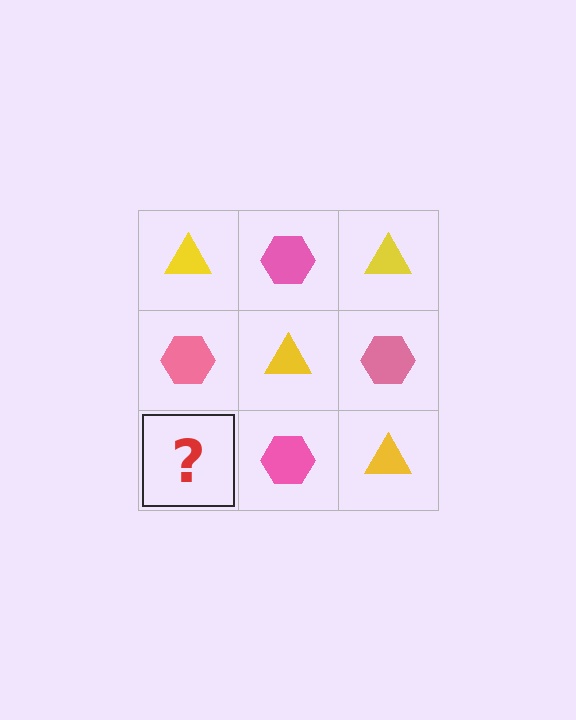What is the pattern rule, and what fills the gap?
The rule is that it alternates yellow triangle and pink hexagon in a checkerboard pattern. The gap should be filled with a yellow triangle.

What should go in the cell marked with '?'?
The missing cell should contain a yellow triangle.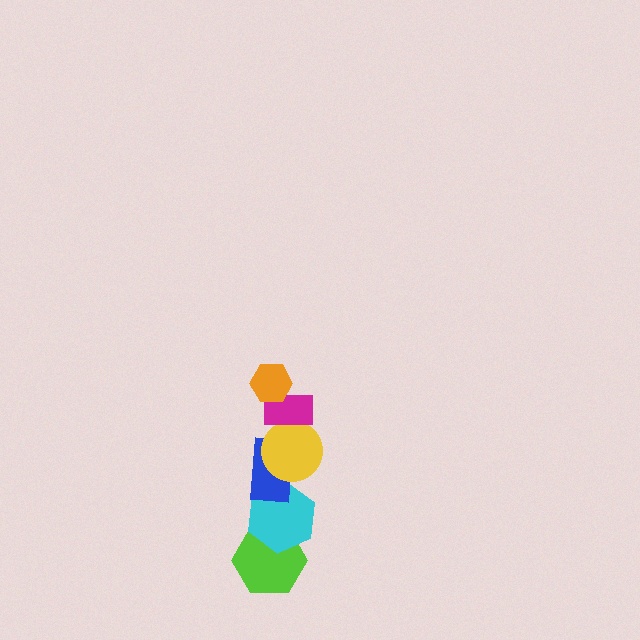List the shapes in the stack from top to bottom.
From top to bottom: the orange hexagon, the magenta rectangle, the yellow circle, the blue rectangle, the cyan hexagon, the lime hexagon.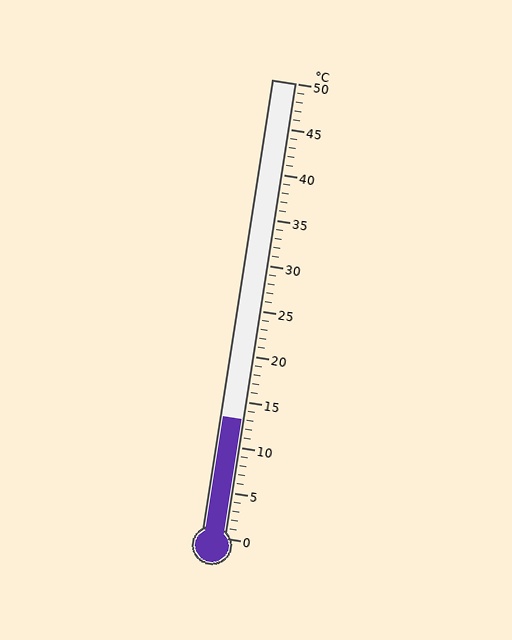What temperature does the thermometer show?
The thermometer shows approximately 13°C.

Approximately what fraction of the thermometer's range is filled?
The thermometer is filled to approximately 25% of its range.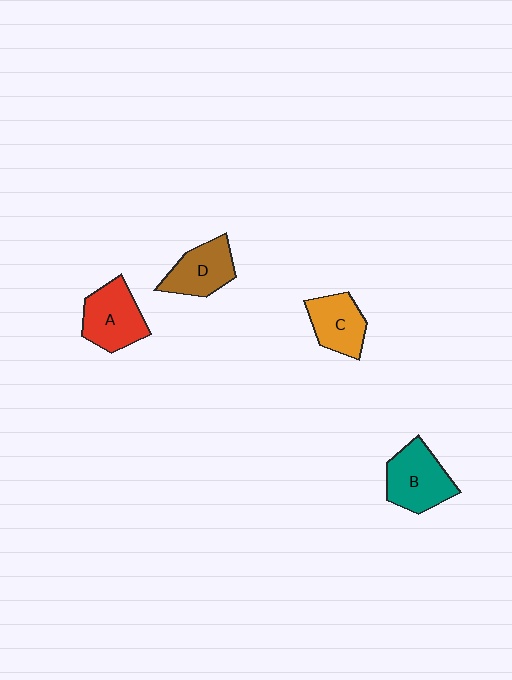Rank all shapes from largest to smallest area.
From largest to smallest: B (teal), A (red), D (brown), C (orange).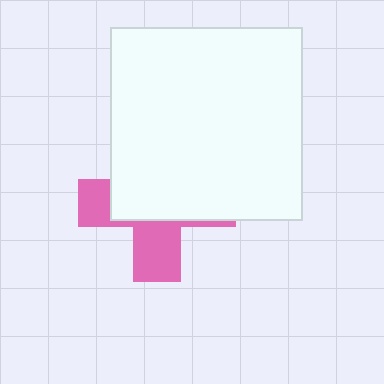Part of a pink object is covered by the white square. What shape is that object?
It is a cross.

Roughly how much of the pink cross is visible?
A small part of it is visible (roughly 38%).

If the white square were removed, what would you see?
You would see the complete pink cross.